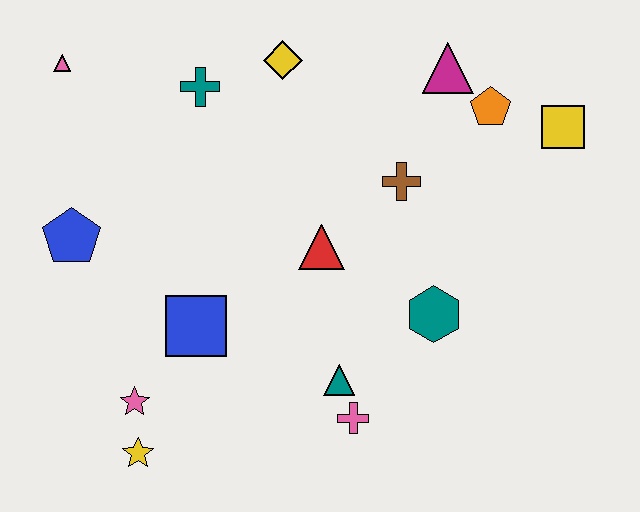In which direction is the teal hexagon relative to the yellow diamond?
The teal hexagon is below the yellow diamond.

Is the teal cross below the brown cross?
No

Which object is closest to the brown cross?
The red triangle is closest to the brown cross.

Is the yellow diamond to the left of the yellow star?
No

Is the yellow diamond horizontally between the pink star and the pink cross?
Yes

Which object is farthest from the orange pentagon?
The yellow star is farthest from the orange pentagon.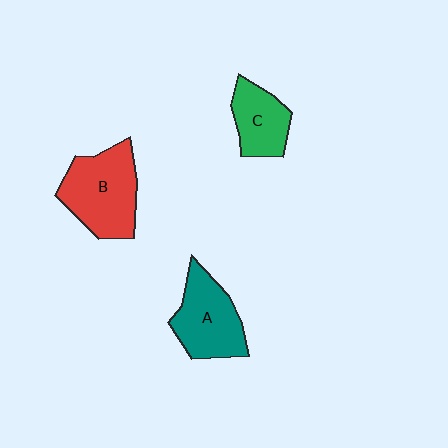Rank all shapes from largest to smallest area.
From largest to smallest: B (red), A (teal), C (green).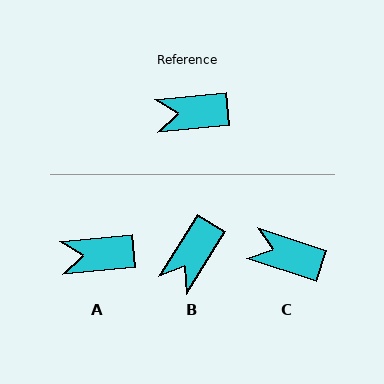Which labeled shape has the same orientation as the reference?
A.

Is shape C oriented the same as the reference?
No, it is off by about 24 degrees.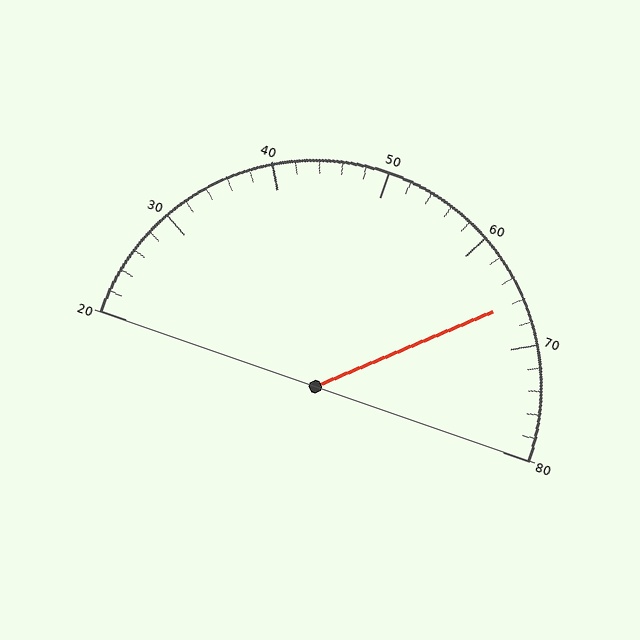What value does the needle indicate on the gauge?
The needle indicates approximately 66.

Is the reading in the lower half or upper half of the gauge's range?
The reading is in the upper half of the range (20 to 80).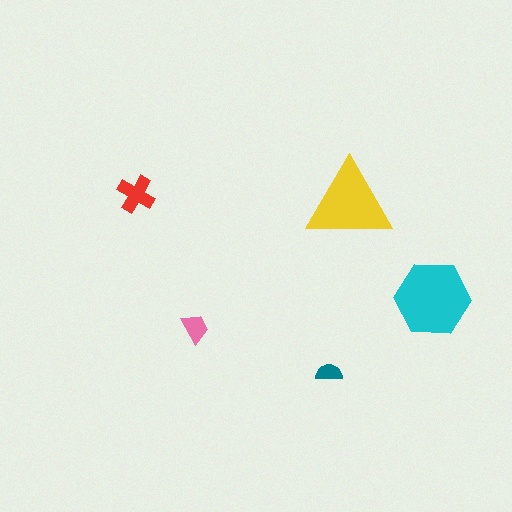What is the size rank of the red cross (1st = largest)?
3rd.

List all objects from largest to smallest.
The cyan hexagon, the yellow triangle, the red cross, the pink trapezoid, the teal semicircle.